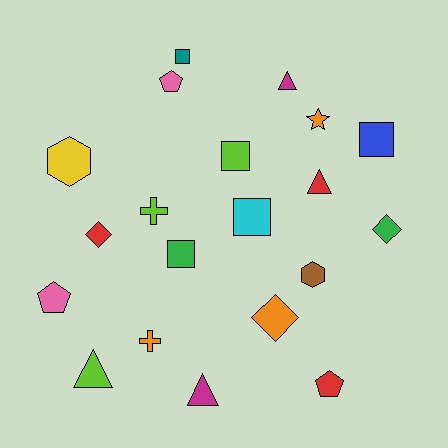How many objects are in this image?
There are 20 objects.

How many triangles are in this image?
There are 4 triangles.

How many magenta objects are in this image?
There are 2 magenta objects.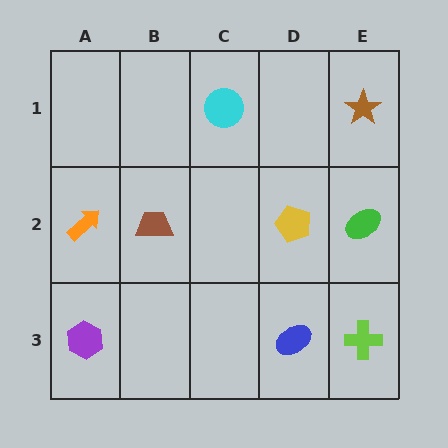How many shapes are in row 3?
3 shapes.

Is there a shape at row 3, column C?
No, that cell is empty.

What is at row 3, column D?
A blue ellipse.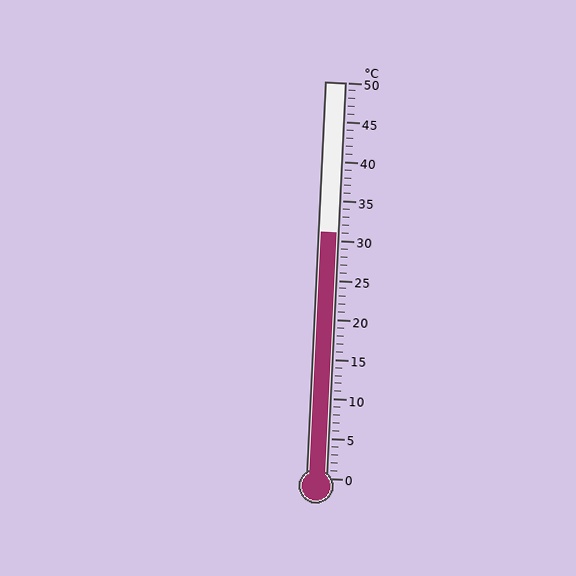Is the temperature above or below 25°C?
The temperature is above 25°C.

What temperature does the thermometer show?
The thermometer shows approximately 31°C.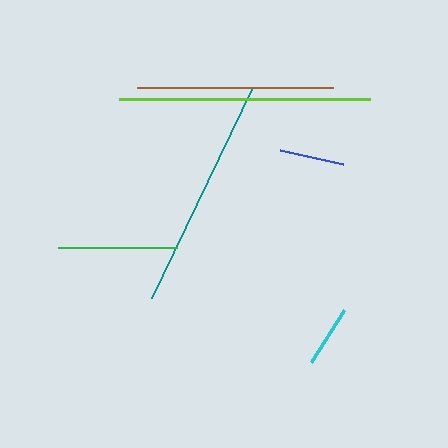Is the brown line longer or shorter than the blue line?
The brown line is longer than the blue line.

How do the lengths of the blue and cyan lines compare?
The blue and cyan lines are approximately the same length.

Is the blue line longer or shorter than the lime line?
The lime line is longer than the blue line.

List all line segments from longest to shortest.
From longest to shortest: lime, teal, brown, green, blue, cyan.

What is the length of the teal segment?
The teal segment is approximately 234 pixels long.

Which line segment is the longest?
The lime line is the longest at approximately 251 pixels.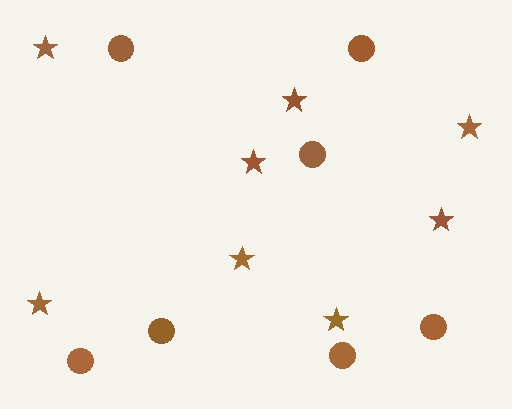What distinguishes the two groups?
There are 2 groups: one group of circles (7) and one group of stars (8).